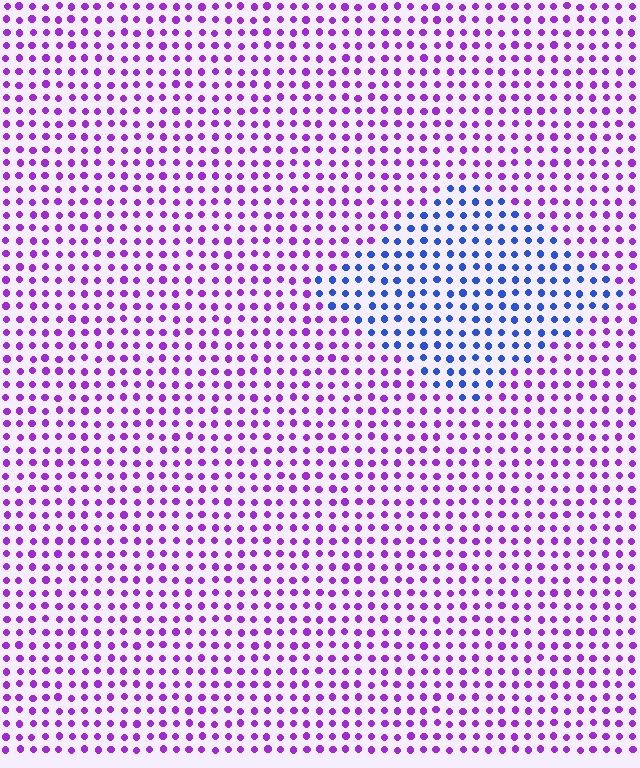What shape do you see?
I see a diamond.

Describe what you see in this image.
The image is filled with small purple elements in a uniform arrangement. A diamond-shaped region is visible where the elements are tinted to a slightly different hue, forming a subtle color boundary.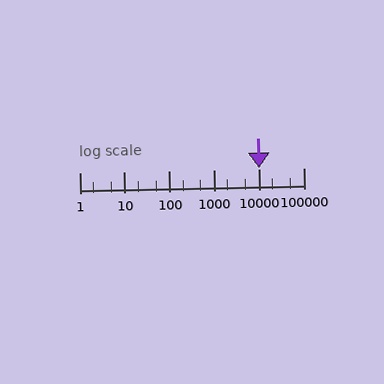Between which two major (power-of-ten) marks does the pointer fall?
The pointer is between 10000 and 100000.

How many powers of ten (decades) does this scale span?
The scale spans 5 decades, from 1 to 100000.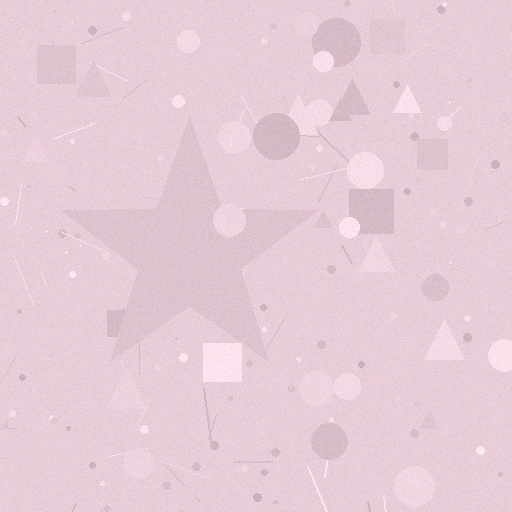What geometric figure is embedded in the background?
A star is embedded in the background.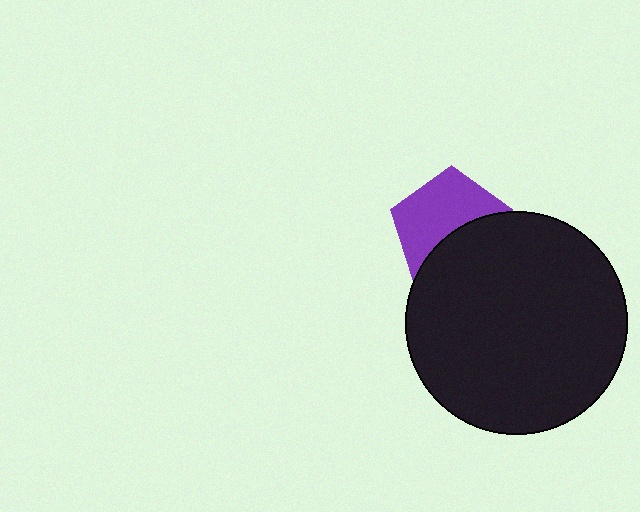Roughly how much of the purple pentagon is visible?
About half of it is visible (roughly 58%).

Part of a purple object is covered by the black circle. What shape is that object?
It is a pentagon.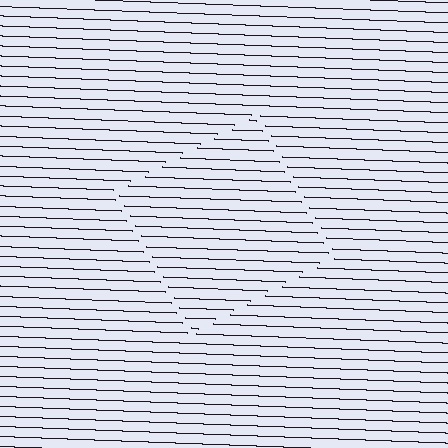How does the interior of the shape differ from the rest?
The interior of the shape contains the same grating, shifted by half a period — the contour is defined by the phase discontinuity where line-ends from the inner and outer gratings abut.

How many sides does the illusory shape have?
4 sides — the line-ends trace a square.